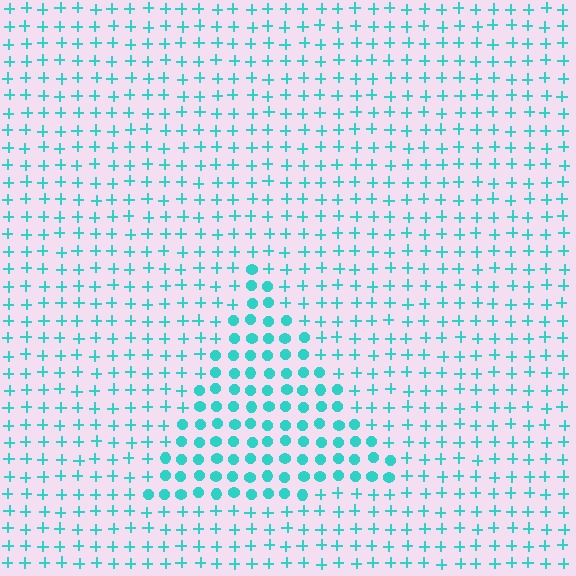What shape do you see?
I see a triangle.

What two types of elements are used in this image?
The image uses circles inside the triangle region and plus signs outside it.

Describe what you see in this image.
The image is filled with small cyan elements arranged in a uniform grid. A triangle-shaped region contains circles, while the surrounding area contains plus signs. The boundary is defined purely by the change in element shape.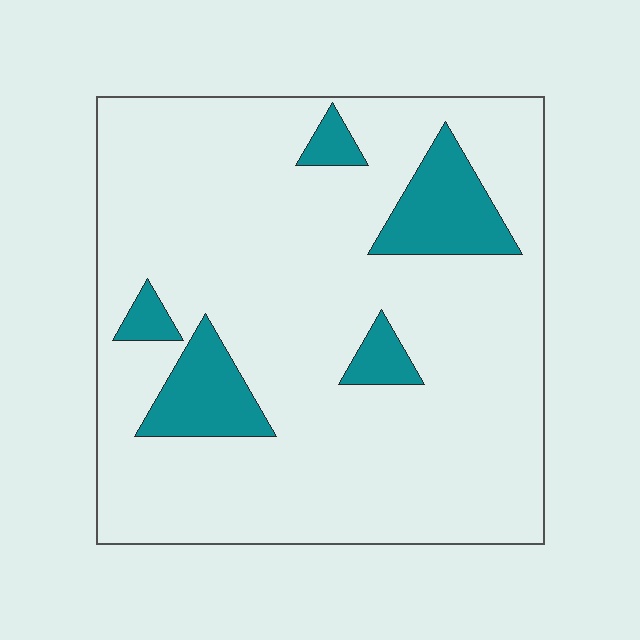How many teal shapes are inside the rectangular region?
5.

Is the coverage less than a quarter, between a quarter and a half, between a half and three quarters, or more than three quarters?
Less than a quarter.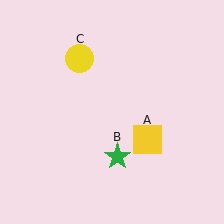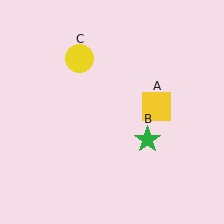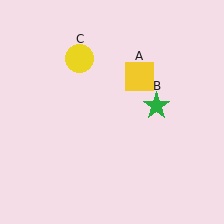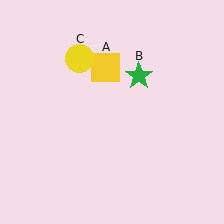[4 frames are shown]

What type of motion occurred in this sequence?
The yellow square (object A), green star (object B) rotated counterclockwise around the center of the scene.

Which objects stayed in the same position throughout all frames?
Yellow circle (object C) remained stationary.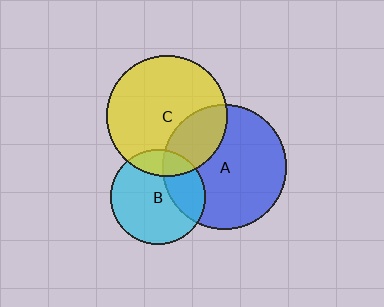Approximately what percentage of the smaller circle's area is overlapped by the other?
Approximately 15%.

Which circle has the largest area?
Circle A (blue).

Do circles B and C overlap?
Yes.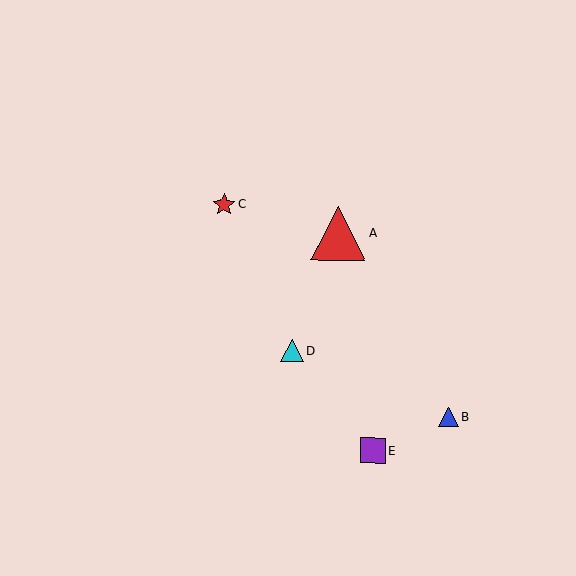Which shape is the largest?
The red triangle (labeled A) is the largest.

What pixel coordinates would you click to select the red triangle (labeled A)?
Click at (339, 233) to select the red triangle A.